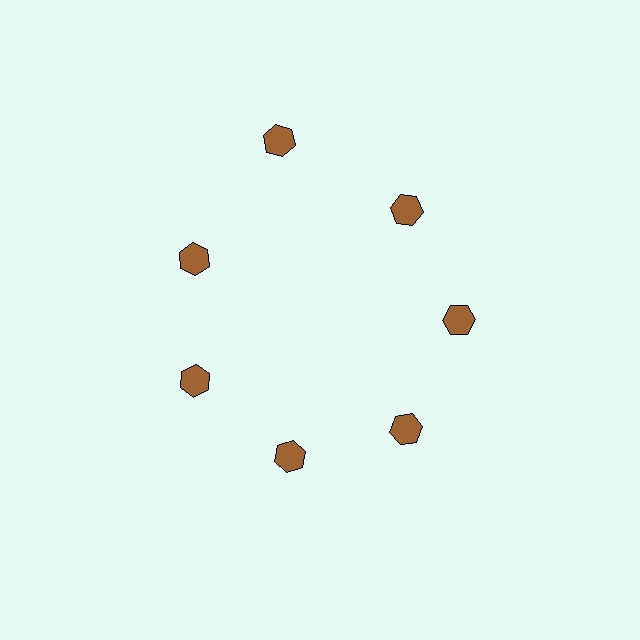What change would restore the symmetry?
The symmetry would be restored by moving it inward, back onto the ring so that all 7 hexagons sit at equal angles and equal distance from the center.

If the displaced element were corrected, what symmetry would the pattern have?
It would have 7-fold rotational symmetry — the pattern would map onto itself every 51 degrees.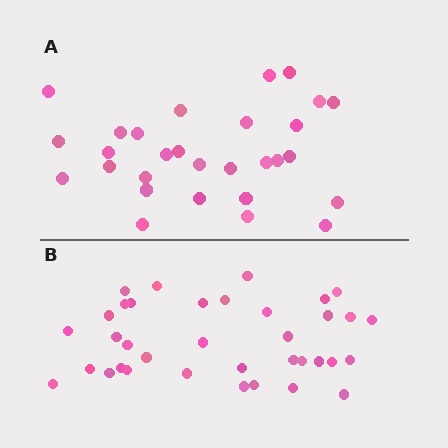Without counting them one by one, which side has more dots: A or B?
Region B (the bottom region) has more dots.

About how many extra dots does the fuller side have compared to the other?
Region B has roughly 8 or so more dots than region A.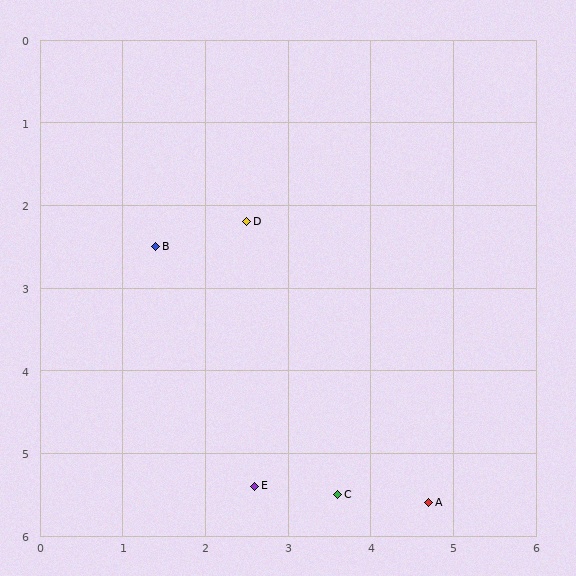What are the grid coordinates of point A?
Point A is at approximately (4.7, 5.6).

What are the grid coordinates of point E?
Point E is at approximately (2.6, 5.4).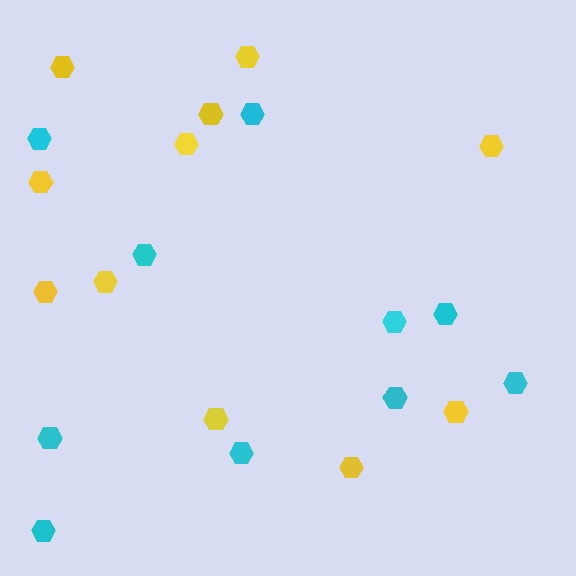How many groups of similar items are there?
There are 2 groups: one group of cyan hexagons (10) and one group of yellow hexagons (11).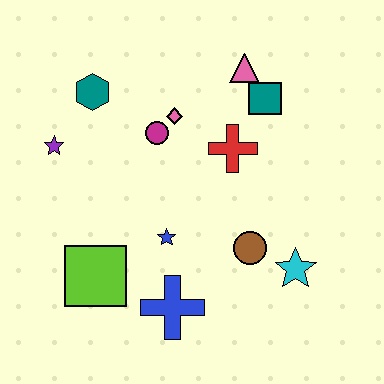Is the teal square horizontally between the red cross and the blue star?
No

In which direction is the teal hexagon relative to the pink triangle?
The teal hexagon is to the left of the pink triangle.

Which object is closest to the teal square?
The pink triangle is closest to the teal square.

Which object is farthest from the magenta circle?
The cyan star is farthest from the magenta circle.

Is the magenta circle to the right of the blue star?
No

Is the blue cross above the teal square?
No